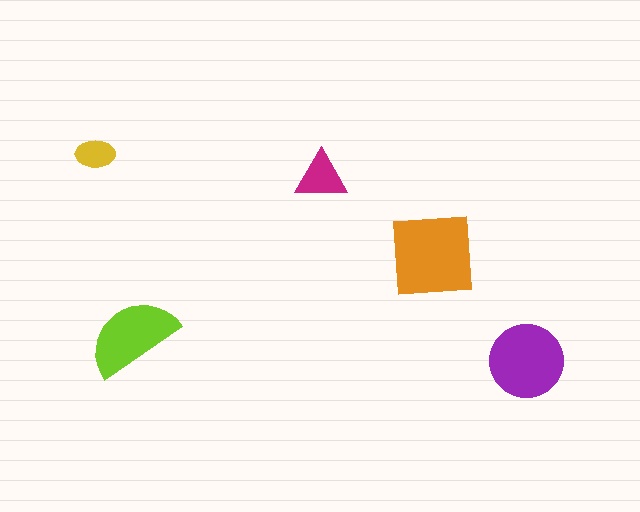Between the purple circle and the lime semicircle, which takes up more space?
The purple circle.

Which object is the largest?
The orange square.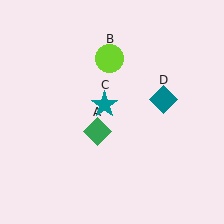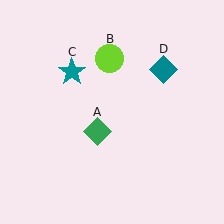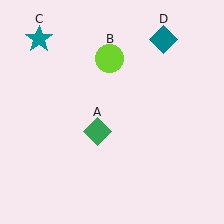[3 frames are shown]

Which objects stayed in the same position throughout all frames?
Green diamond (object A) and lime circle (object B) remained stationary.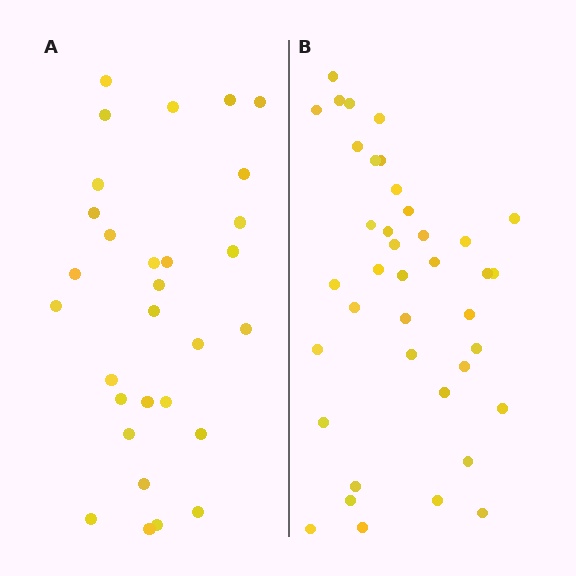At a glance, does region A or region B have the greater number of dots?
Region B (the right region) has more dots.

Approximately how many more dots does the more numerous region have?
Region B has roughly 8 or so more dots than region A.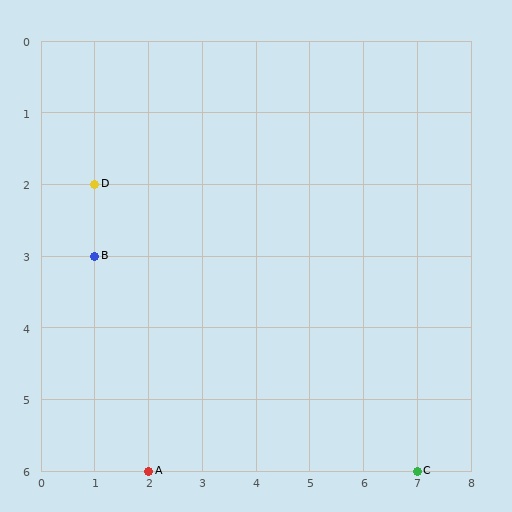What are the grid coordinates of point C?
Point C is at grid coordinates (7, 6).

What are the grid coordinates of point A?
Point A is at grid coordinates (2, 6).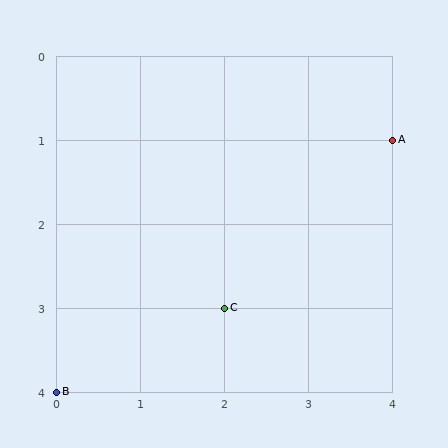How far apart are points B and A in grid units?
Points B and A are 4 columns and 3 rows apart (about 5.0 grid units diagonally).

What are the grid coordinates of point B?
Point B is at grid coordinates (0, 4).